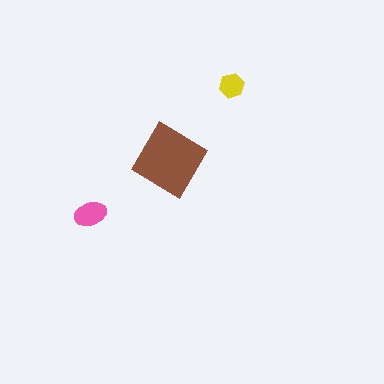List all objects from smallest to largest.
The yellow hexagon, the pink ellipse, the brown diamond.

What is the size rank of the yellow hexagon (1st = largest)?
3rd.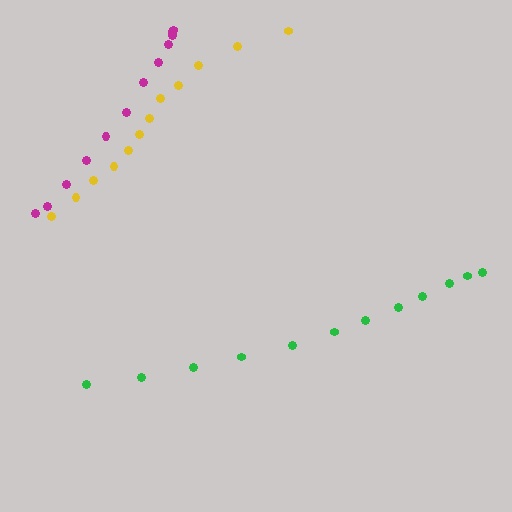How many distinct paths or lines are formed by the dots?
There are 3 distinct paths.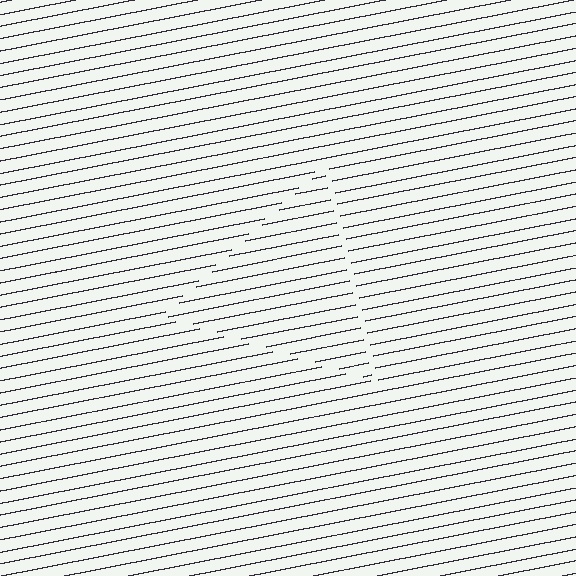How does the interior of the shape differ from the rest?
The interior of the shape contains the same grating, shifted by half a period — the contour is defined by the phase discontinuity where line-ends from the inner and outer gratings abut.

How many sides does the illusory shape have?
3 sides — the line-ends trace a triangle.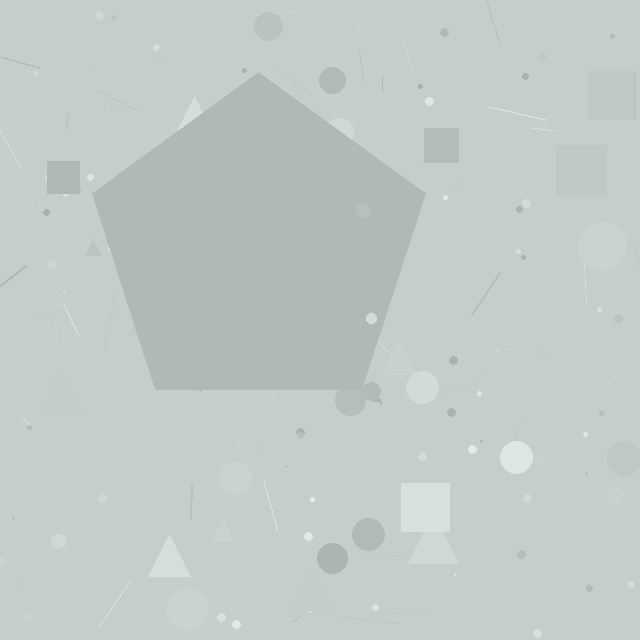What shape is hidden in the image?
A pentagon is hidden in the image.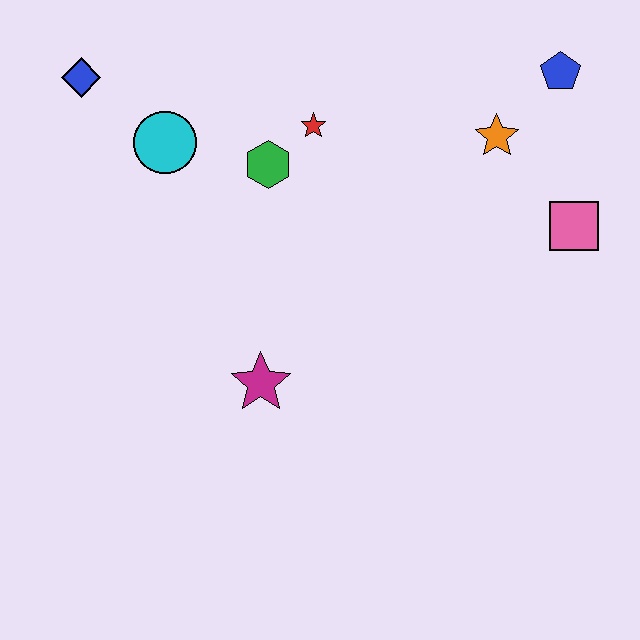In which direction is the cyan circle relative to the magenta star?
The cyan circle is above the magenta star.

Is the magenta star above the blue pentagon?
No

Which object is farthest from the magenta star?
The blue pentagon is farthest from the magenta star.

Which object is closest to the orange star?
The blue pentagon is closest to the orange star.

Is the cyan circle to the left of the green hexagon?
Yes